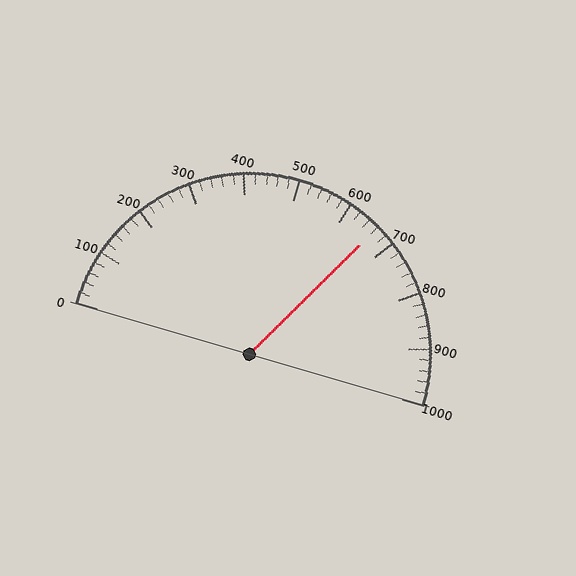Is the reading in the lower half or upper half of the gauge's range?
The reading is in the upper half of the range (0 to 1000).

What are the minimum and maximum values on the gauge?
The gauge ranges from 0 to 1000.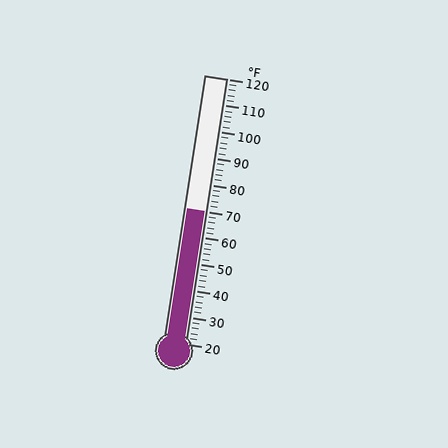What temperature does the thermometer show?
The thermometer shows approximately 70°F.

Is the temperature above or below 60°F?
The temperature is above 60°F.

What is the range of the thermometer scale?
The thermometer scale ranges from 20°F to 120°F.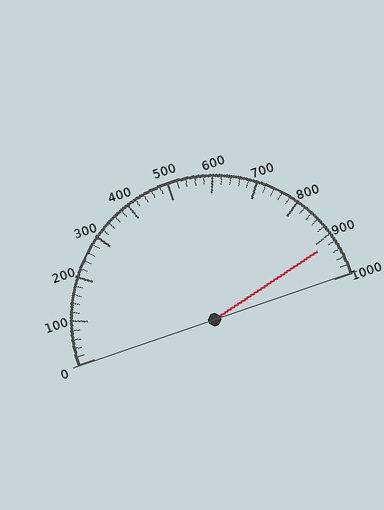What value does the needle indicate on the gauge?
The needle indicates approximately 920.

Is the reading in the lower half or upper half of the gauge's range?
The reading is in the upper half of the range (0 to 1000).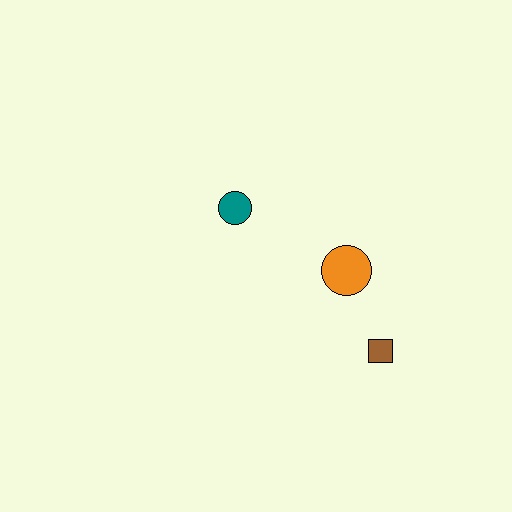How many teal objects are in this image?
There is 1 teal object.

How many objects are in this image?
There are 3 objects.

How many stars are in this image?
There are no stars.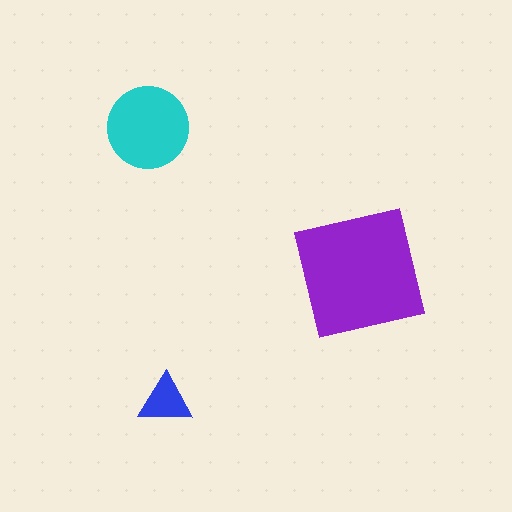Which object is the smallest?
The blue triangle.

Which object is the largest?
The purple square.